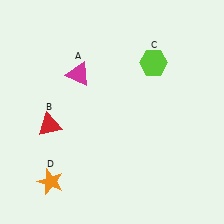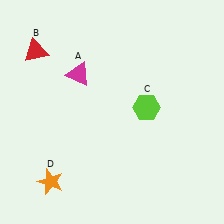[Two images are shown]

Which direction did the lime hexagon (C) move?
The lime hexagon (C) moved down.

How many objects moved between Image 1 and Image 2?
2 objects moved between the two images.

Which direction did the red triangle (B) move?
The red triangle (B) moved up.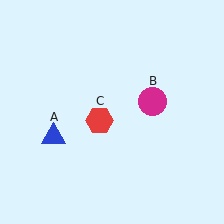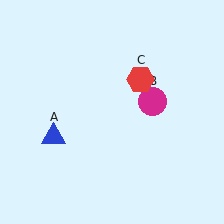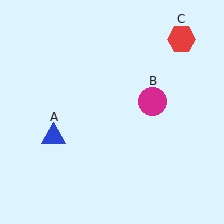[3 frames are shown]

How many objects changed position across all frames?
1 object changed position: red hexagon (object C).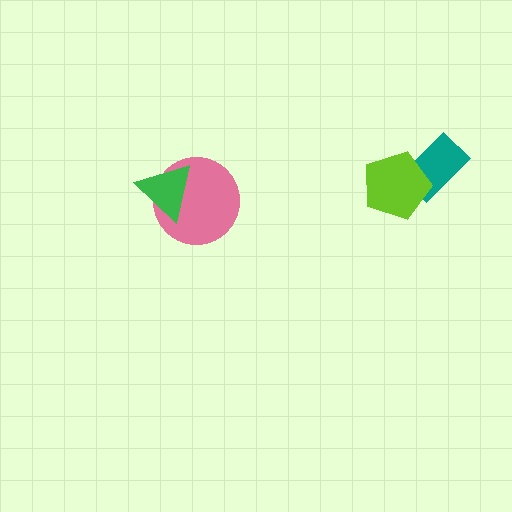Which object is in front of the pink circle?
The green triangle is in front of the pink circle.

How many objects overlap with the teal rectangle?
1 object overlaps with the teal rectangle.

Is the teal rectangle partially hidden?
Yes, it is partially covered by another shape.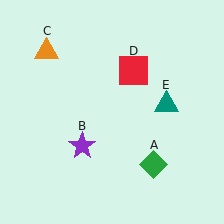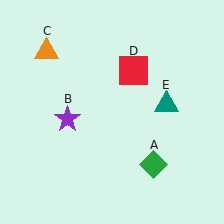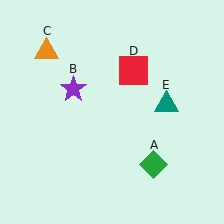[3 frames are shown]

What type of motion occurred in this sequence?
The purple star (object B) rotated clockwise around the center of the scene.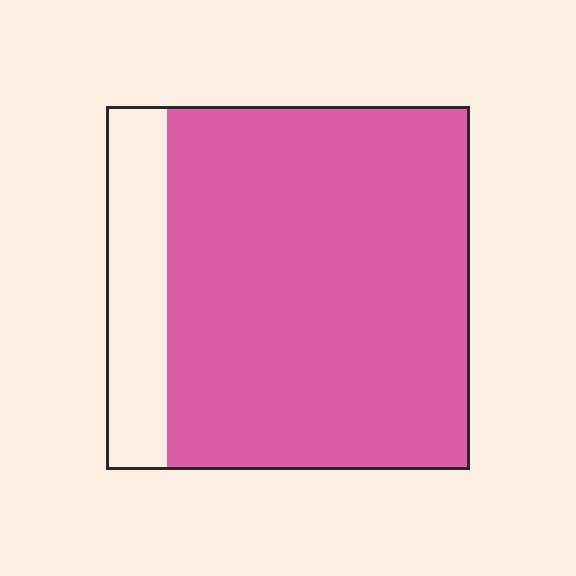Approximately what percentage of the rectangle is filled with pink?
Approximately 85%.